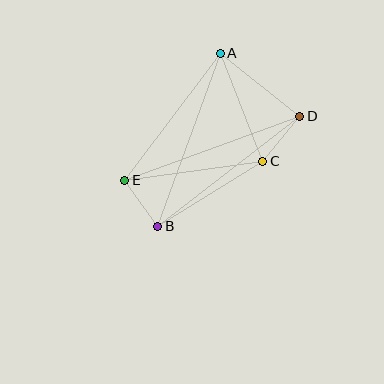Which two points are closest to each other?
Points B and E are closest to each other.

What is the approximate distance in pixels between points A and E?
The distance between A and E is approximately 159 pixels.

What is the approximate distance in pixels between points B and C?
The distance between B and C is approximately 124 pixels.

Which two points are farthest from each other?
Points D and E are farthest from each other.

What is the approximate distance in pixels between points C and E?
The distance between C and E is approximately 139 pixels.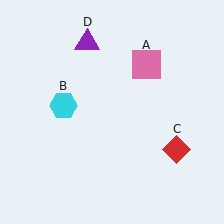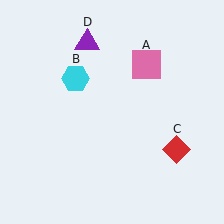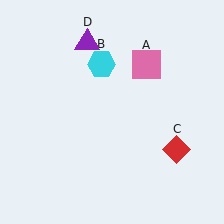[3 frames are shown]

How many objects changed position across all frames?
1 object changed position: cyan hexagon (object B).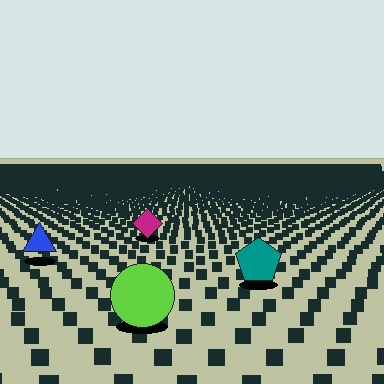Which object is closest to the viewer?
The lime circle is closest. The texture marks near it are larger and more spread out.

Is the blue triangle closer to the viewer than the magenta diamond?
Yes. The blue triangle is closer — you can tell from the texture gradient: the ground texture is coarser near it.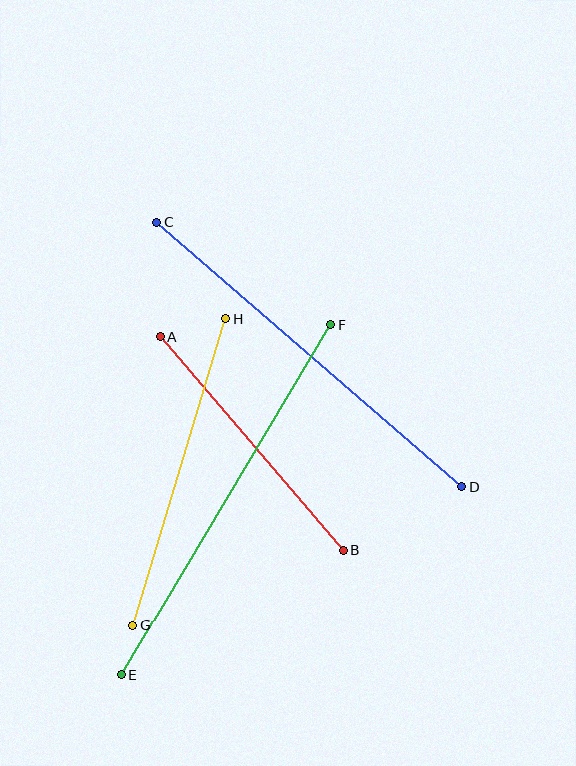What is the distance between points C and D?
The distance is approximately 403 pixels.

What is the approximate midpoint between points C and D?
The midpoint is at approximately (309, 355) pixels.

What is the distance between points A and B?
The distance is approximately 281 pixels.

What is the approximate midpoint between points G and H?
The midpoint is at approximately (180, 472) pixels.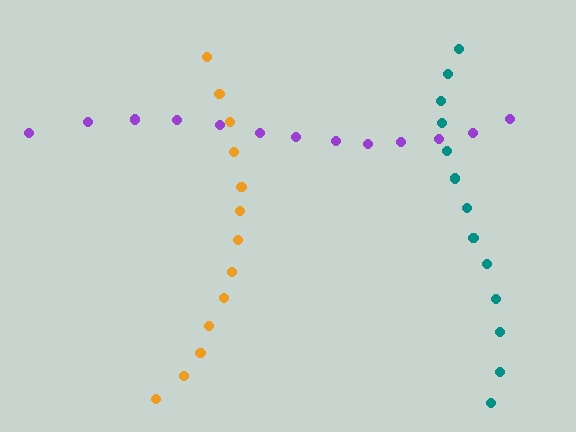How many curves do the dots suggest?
There are 3 distinct paths.